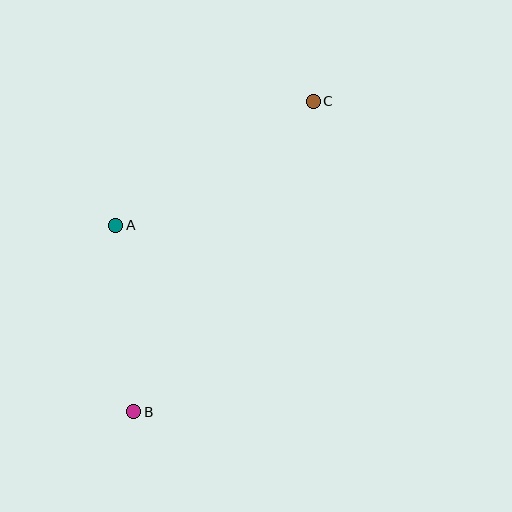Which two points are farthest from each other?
Points B and C are farthest from each other.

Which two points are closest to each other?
Points A and B are closest to each other.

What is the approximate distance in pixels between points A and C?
The distance between A and C is approximately 233 pixels.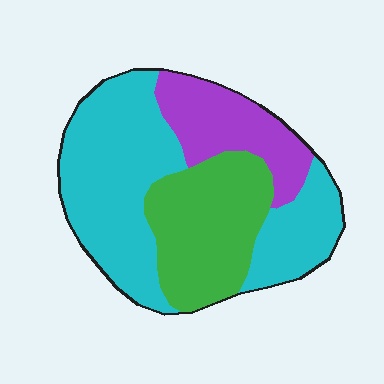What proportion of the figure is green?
Green covers roughly 30% of the figure.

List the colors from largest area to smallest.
From largest to smallest: cyan, green, purple.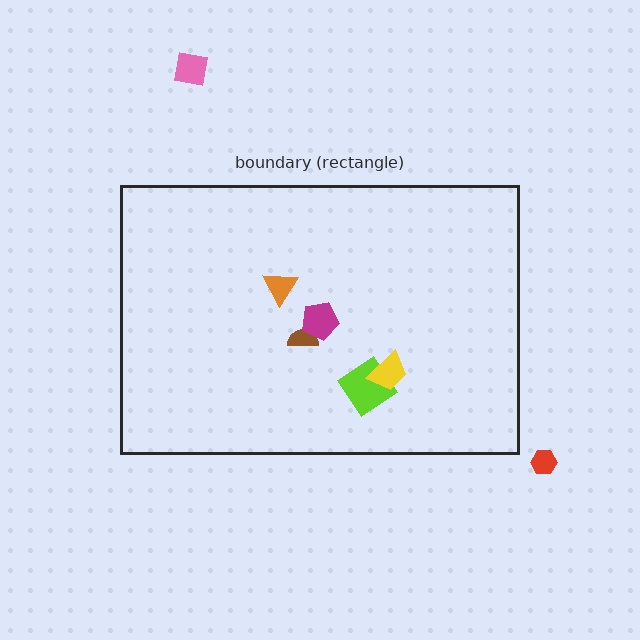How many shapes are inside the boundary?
5 inside, 2 outside.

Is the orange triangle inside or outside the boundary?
Inside.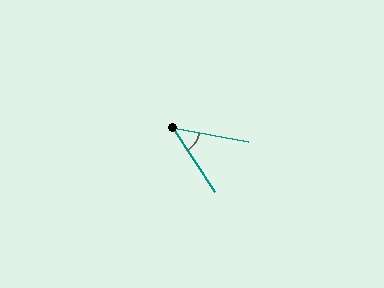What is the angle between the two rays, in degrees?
Approximately 46 degrees.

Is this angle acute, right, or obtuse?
It is acute.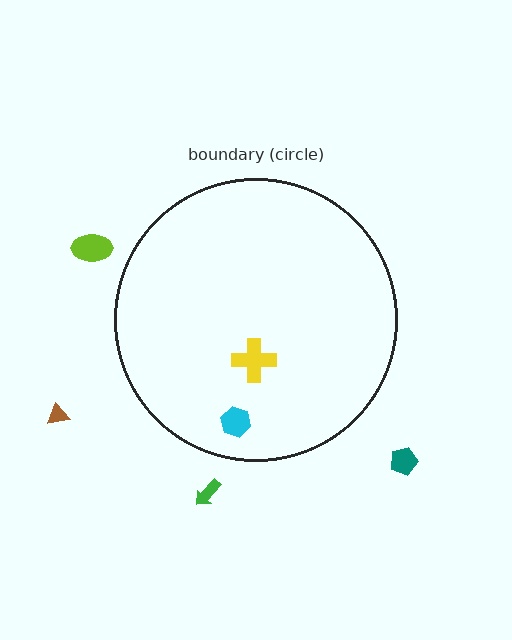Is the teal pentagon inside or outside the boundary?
Outside.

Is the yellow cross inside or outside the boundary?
Inside.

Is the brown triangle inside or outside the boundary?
Outside.